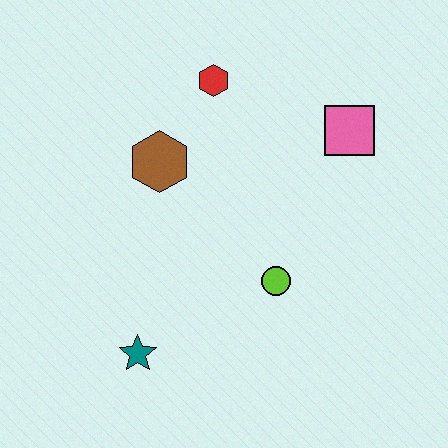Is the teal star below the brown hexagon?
Yes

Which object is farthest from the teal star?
The pink square is farthest from the teal star.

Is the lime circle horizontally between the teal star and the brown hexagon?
No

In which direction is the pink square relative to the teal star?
The pink square is above the teal star.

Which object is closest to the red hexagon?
The brown hexagon is closest to the red hexagon.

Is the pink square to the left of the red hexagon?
No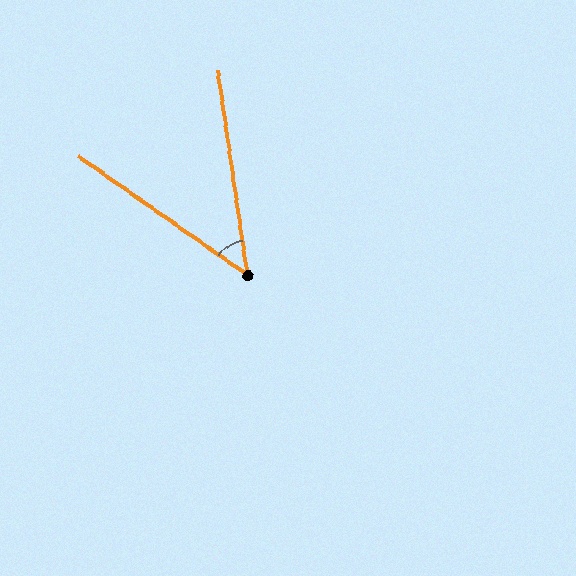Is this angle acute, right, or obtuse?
It is acute.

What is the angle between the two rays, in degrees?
Approximately 47 degrees.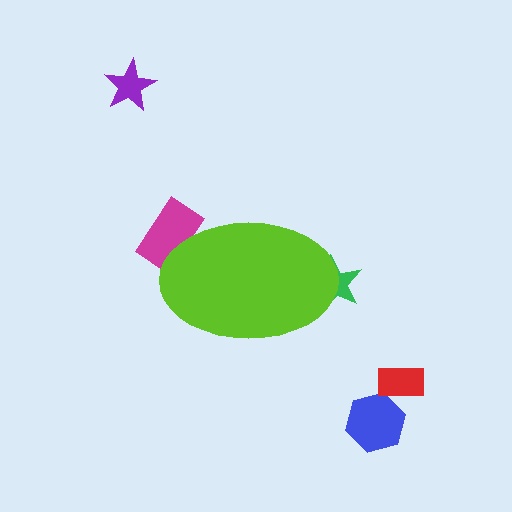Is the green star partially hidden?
Yes, the green star is partially hidden behind the lime ellipse.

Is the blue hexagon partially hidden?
No, the blue hexagon is fully visible.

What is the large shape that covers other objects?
A lime ellipse.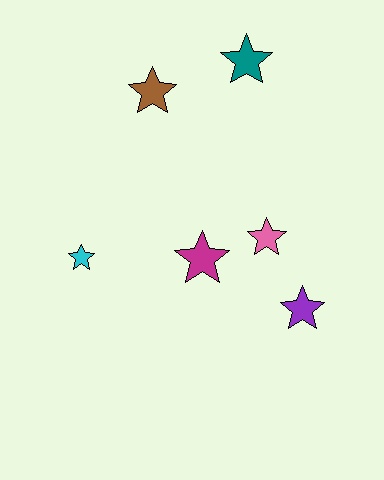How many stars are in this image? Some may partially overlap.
There are 6 stars.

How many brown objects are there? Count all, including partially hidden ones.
There is 1 brown object.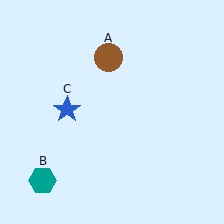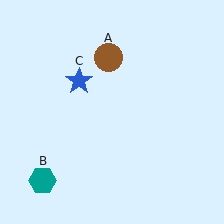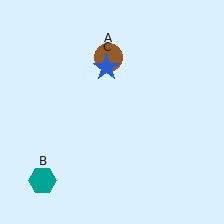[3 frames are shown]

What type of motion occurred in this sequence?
The blue star (object C) rotated clockwise around the center of the scene.